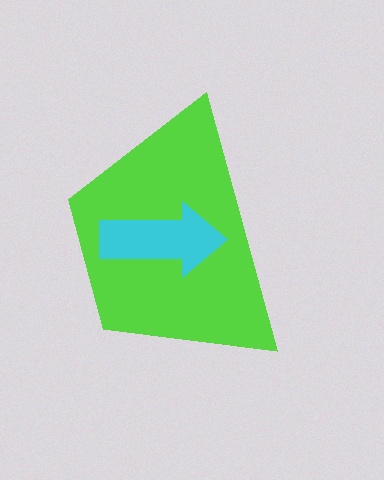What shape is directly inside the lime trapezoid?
The cyan arrow.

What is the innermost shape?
The cyan arrow.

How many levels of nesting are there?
2.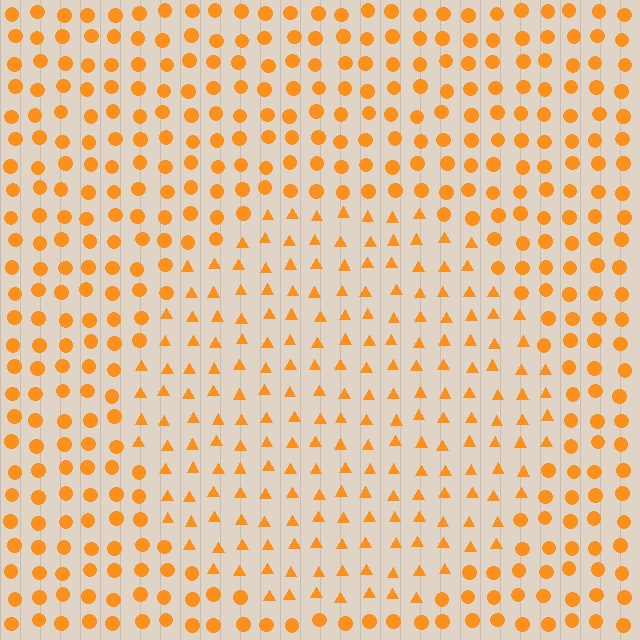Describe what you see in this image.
The image is filled with small orange elements arranged in a uniform grid. A circle-shaped region contains triangles, while the surrounding area contains circles. The boundary is defined purely by the change in element shape.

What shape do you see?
I see a circle.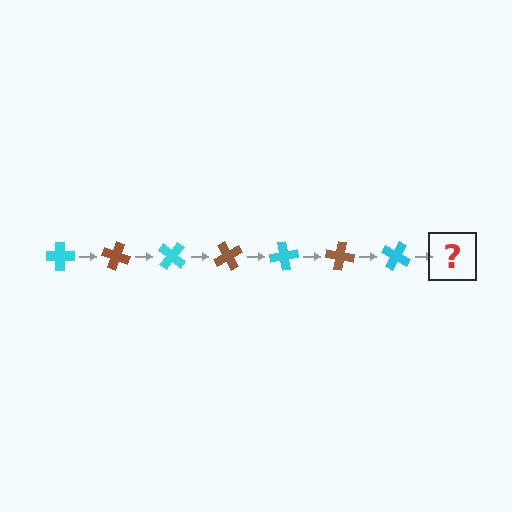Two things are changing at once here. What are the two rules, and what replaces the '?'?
The two rules are that it rotates 20 degrees each step and the color cycles through cyan and brown. The '?' should be a brown cross, rotated 140 degrees from the start.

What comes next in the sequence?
The next element should be a brown cross, rotated 140 degrees from the start.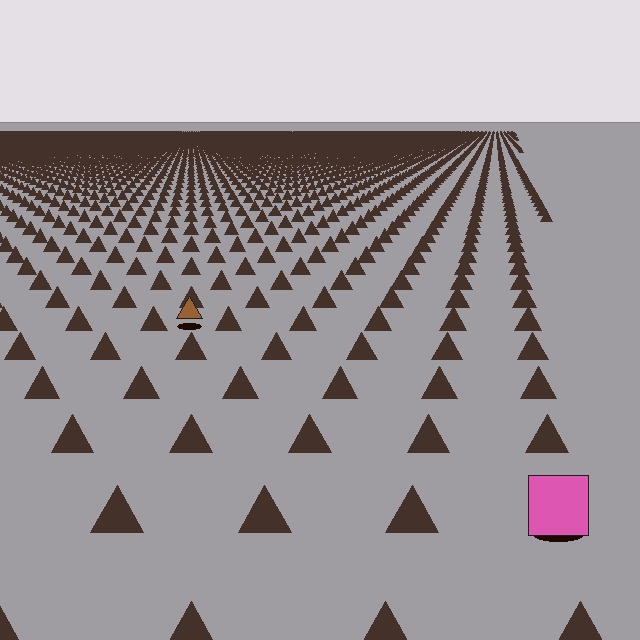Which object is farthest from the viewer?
The brown triangle is farthest from the viewer. It appears smaller and the ground texture around it is denser.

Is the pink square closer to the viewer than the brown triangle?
Yes. The pink square is closer — you can tell from the texture gradient: the ground texture is coarser near it.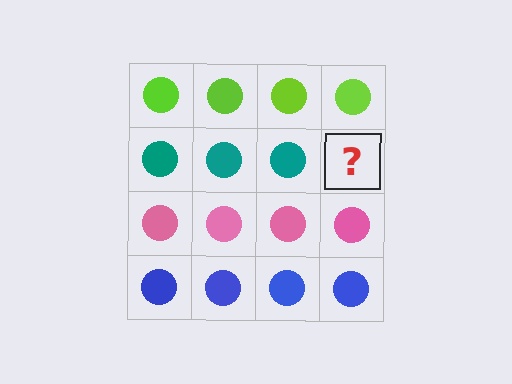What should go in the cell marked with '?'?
The missing cell should contain a teal circle.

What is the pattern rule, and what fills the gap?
The rule is that each row has a consistent color. The gap should be filled with a teal circle.